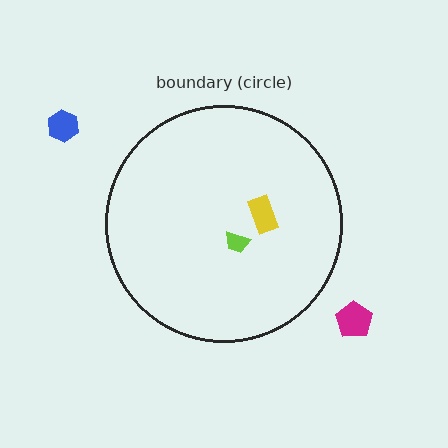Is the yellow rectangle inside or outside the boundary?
Inside.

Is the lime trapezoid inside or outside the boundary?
Inside.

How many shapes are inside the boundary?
2 inside, 2 outside.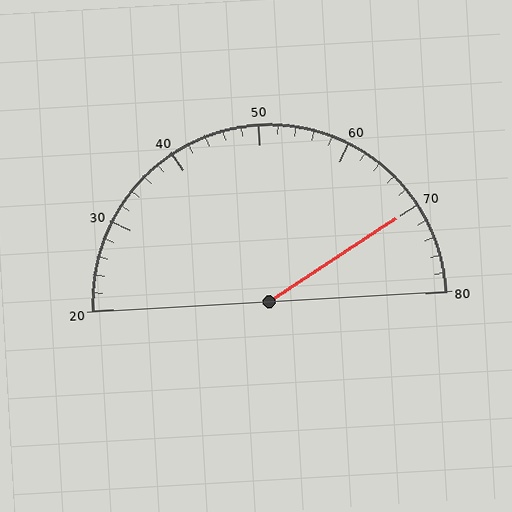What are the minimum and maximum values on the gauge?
The gauge ranges from 20 to 80.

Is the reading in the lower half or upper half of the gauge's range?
The reading is in the upper half of the range (20 to 80).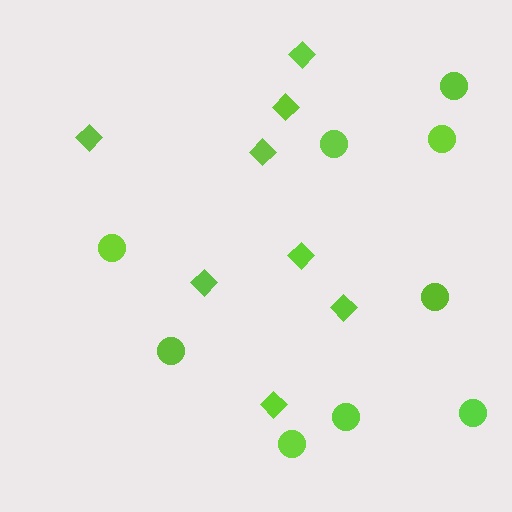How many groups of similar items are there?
There are 2 groups: one group of diamonds (8) and one group of circles (9).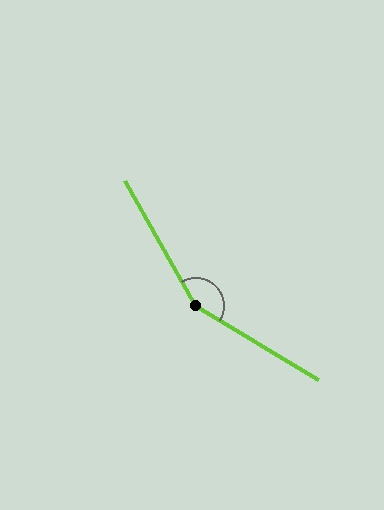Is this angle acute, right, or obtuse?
It is obtuse.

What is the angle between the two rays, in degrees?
Approximately 151 degrees.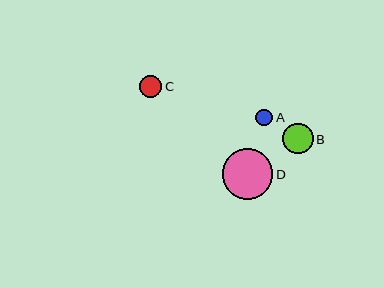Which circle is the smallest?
Circle A is the smallest with a size of approximately 17 pixels.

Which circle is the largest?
Circle D is the largest with a size of approximately 51 pixels.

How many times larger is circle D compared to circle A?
Circle D is approximately 3.0 times the size of circle A.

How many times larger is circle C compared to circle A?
Circle C is approximately 1.3 times the size of circle A.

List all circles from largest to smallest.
From largest to smallest: D, B, C, A.